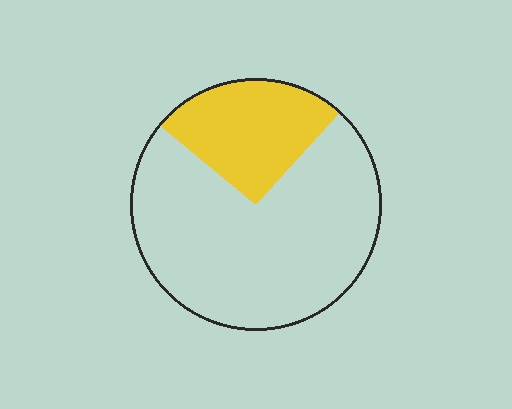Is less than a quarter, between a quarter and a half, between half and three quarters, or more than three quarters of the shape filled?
Between a quarter and a half.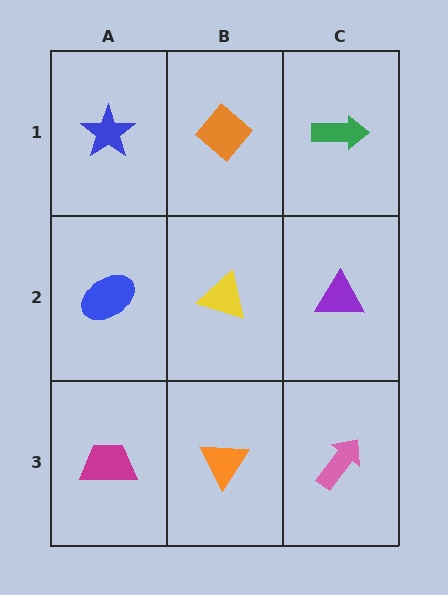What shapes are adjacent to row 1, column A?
A blue ellipse (row 2, column A), an orange diamond (row 1, column B).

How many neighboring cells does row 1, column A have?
2.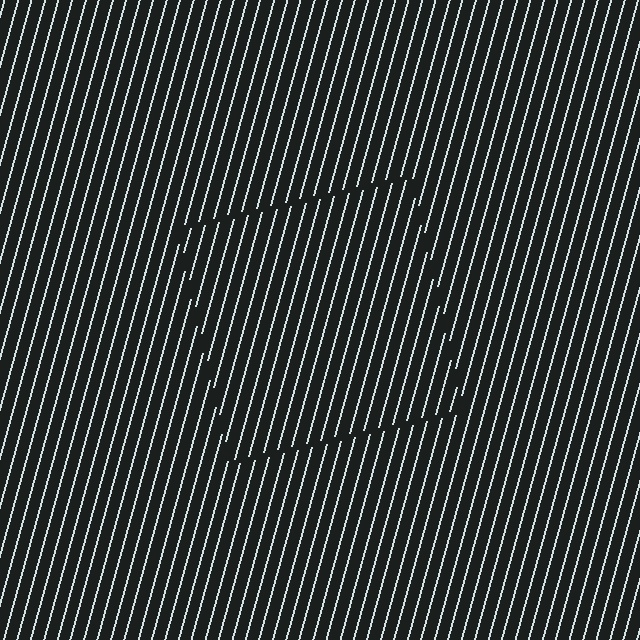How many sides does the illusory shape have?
4 sides — the line-ends trace a square.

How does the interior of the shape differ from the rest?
The interior of the shape contains the same grating, shifted by half a period — the contour is defined by the phase discontinuity where line-ends from the inner and outer gratings abut.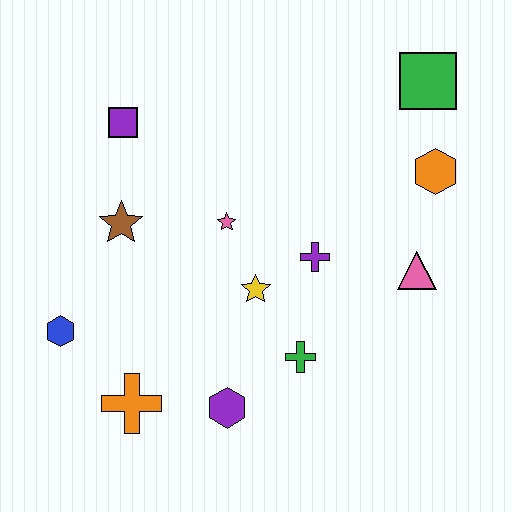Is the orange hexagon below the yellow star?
No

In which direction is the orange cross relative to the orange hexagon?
The orange cross is to the left of the orange hexagon.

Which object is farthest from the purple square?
The pink triangle is farthest from the purple square.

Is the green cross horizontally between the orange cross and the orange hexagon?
Yes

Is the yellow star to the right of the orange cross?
Yes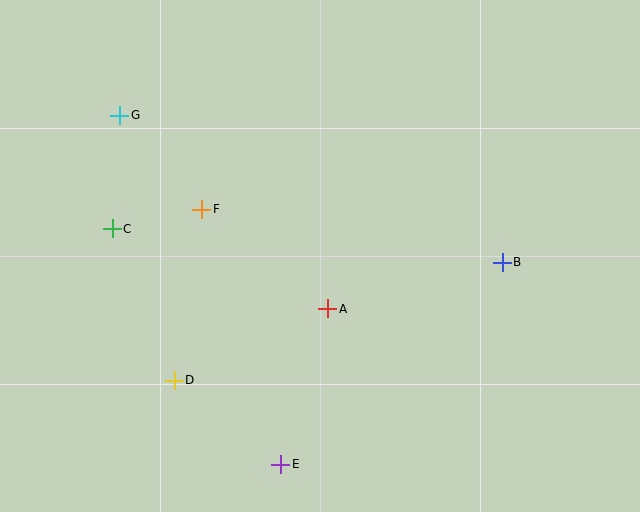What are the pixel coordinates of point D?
Point D is at (174, 380).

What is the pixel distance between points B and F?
The distance between B and F is 305 pixels.